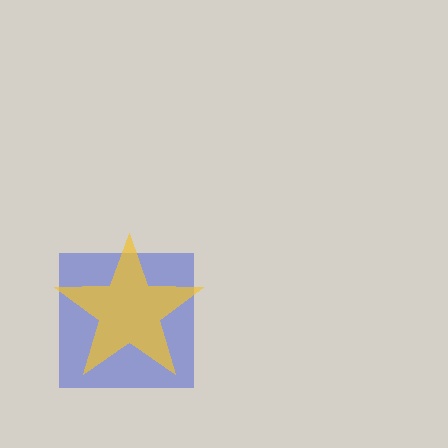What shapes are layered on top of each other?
The layered shapes are: a blue square, a yellow star.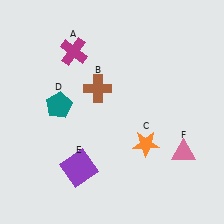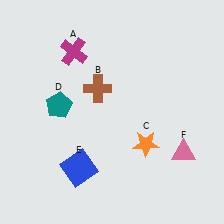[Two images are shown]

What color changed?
The square (E) changed from purple in Image 1 to blue in Image 2.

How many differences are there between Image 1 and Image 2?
There is 1 difference between the two images.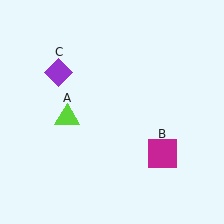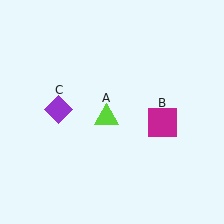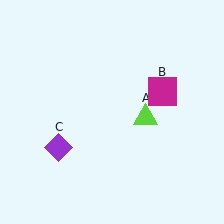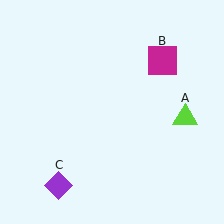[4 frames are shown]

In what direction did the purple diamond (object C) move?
The purple diamond (object C) moved down.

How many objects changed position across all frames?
3 objects changed position: lime triangle (object A), magenta square (object B), purple diamond (object C).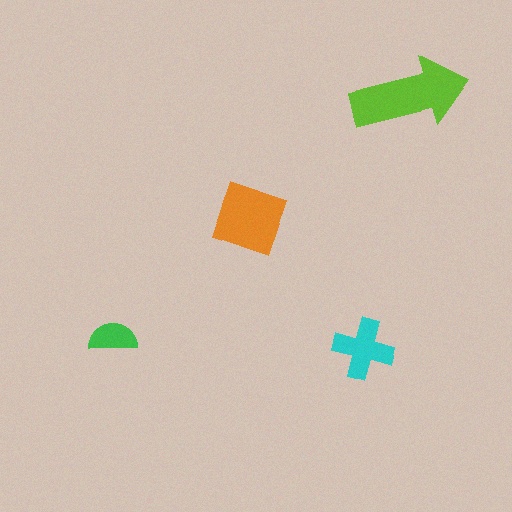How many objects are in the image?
There are 4 objects in the image.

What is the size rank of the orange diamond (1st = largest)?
2nd.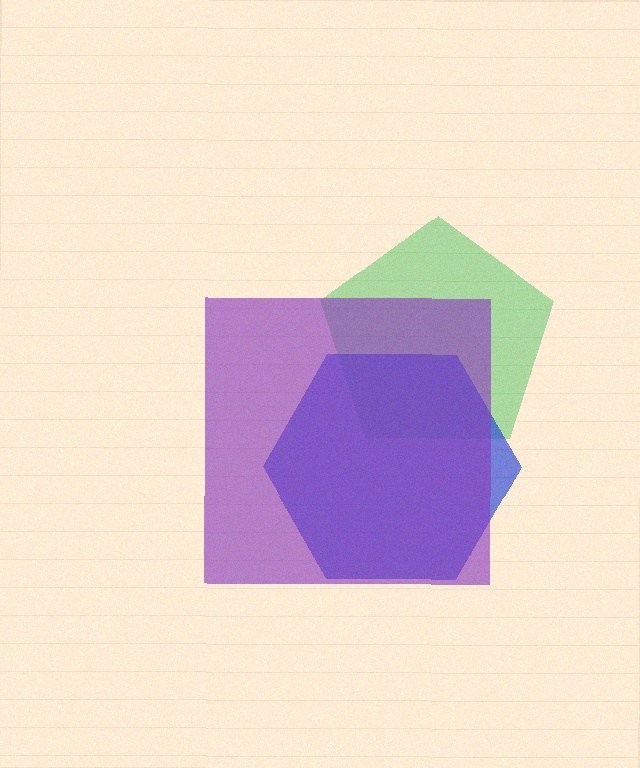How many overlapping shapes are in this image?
There are 3 overlapping shapes in the image.